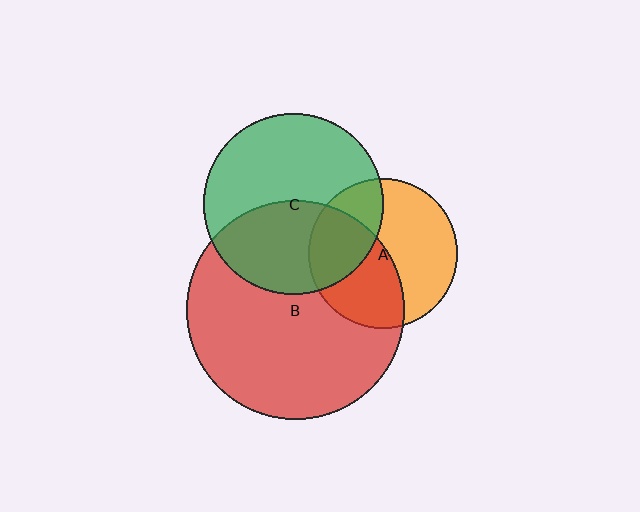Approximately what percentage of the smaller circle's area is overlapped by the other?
Approximately 30%.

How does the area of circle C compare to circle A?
Approximately 1.5 times.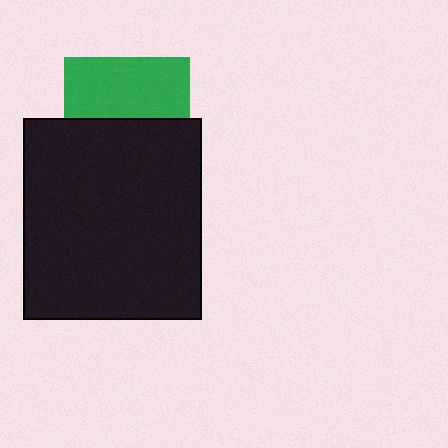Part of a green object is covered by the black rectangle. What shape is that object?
It is a square.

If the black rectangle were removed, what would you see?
You would see the complete green square.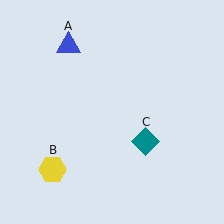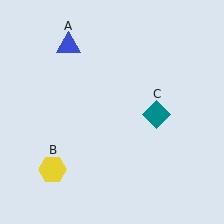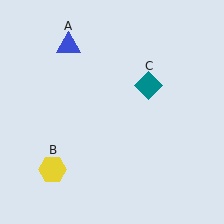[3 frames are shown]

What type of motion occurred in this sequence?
The teal diamond (object C) rotated counterclockwise around the center of the scene.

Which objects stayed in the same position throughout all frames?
Blue triangle (object A) and yellow hexagon (object B) remained stationary.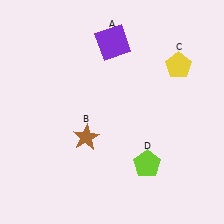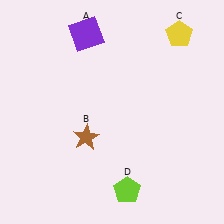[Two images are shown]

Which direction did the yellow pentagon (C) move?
The yellow pentagon (C) moved up.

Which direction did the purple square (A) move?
The purple square (A) moved left.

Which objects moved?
The objects that moved are: the purple square (A), the yellow pentagon (C), the lime pentagon (D).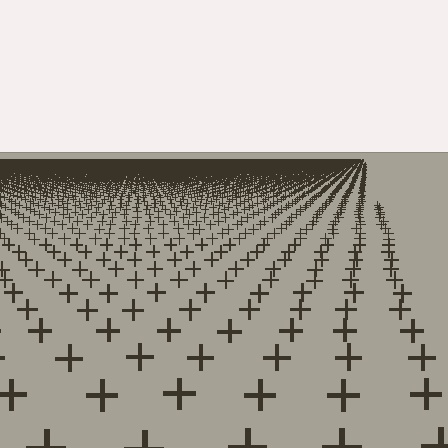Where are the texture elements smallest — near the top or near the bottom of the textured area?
Near the top.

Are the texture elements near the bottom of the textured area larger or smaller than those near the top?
Larger. Near the bottom, elements are closer to the viewer and appear at a bigger on-screen size.